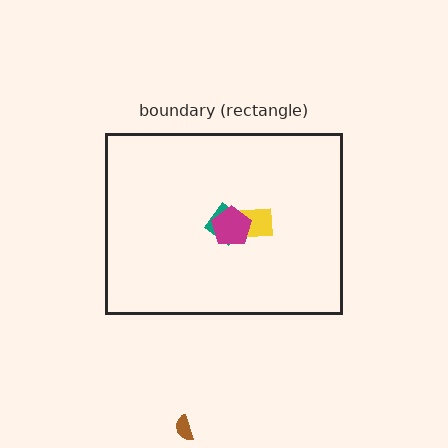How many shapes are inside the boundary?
3 inside, 1 outside.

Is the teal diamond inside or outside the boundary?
Inside.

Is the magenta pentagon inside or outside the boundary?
Inside.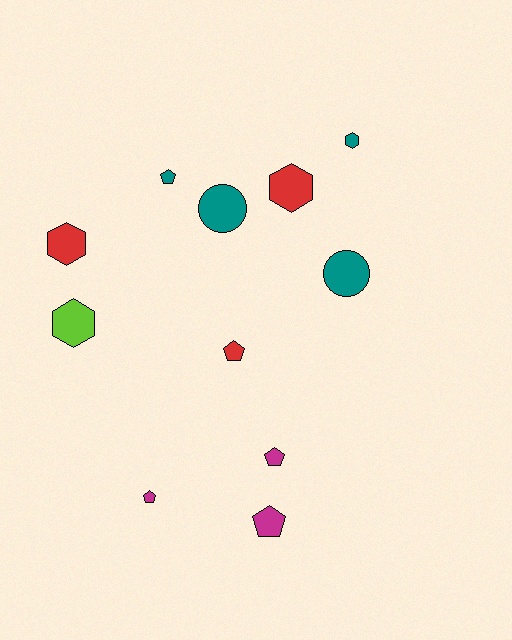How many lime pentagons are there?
There are no lime pentagons.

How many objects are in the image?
There are 11 objects.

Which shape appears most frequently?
Pentagon, with 5 objects.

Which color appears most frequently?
Teal, with 4 objects.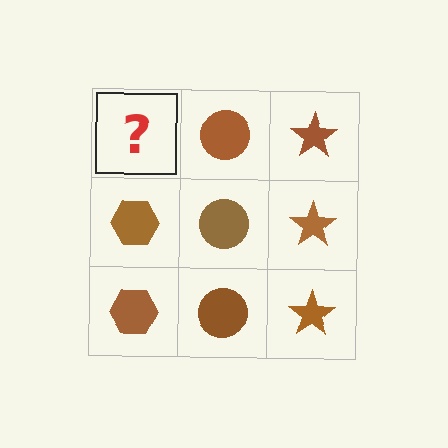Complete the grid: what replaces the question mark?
The question mark should be replaced with a brown hexagon.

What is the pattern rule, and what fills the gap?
The rule is that each column has a consistent shape. The gap should be filled with a brown hexagon.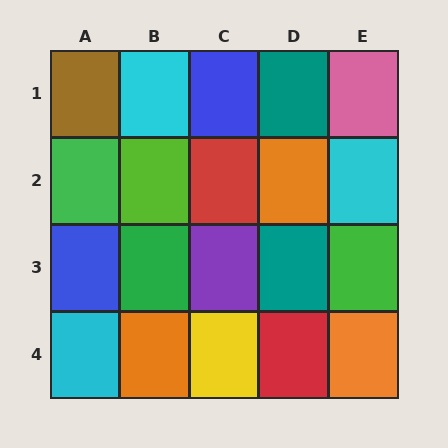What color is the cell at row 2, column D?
Orange.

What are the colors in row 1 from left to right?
Brown, cyan, blue, teal, pink.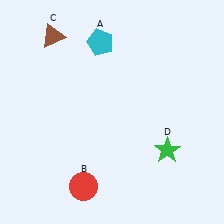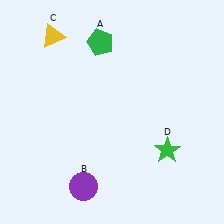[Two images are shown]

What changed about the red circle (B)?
In Image 1, B is red. In Image 2, it changed to purple.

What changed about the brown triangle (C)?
In Image 1, C is brown. In Image 2, it changed to yellow.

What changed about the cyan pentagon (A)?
In Image 1, A is cyan. In Image 2, it changed to green.